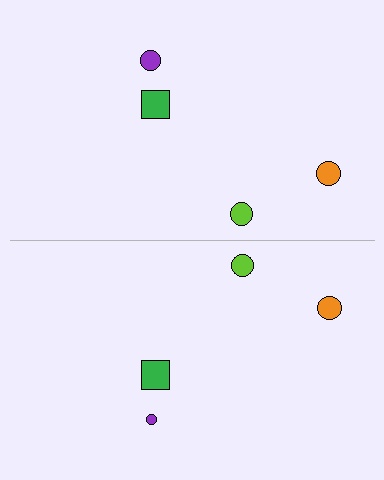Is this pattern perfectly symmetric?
No, the pattern is not perfectly symmetric. The purple circle on the bottom side has a different size than its mirror counterpart.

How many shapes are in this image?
There are 8 shapes in this image.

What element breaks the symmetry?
The purple circle on the bottom side has a different size than its mirror counterpart.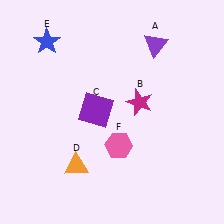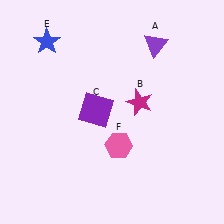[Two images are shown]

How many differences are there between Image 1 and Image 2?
There is 1 difference between the two images.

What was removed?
The orange triangle (D) was removed in Image 2.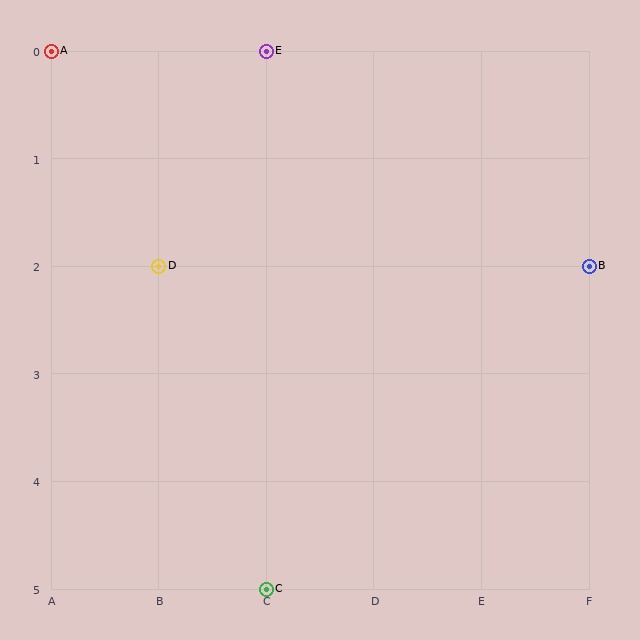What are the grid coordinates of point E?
Point E is at grid coordinates (C, 0).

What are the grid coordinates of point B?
Point B is at grid coordinates (F, 2).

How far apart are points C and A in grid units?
Points C and A are 2 columns and 5 rows apart (about 5.4 grid units diagonally).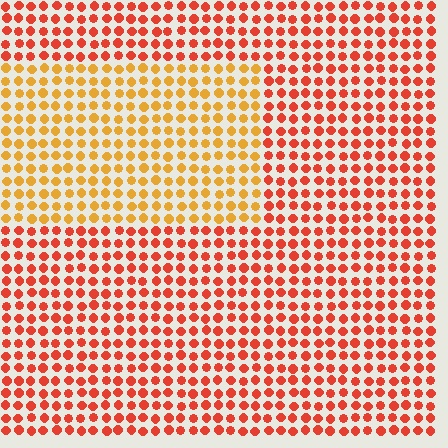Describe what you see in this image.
The image is filled with small red elements in a uniform arrangement. A rectangle-shaped region is visible where the elements are tinted to a slightly different hue, forming a subtle color boundary.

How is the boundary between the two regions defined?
The boundary is defined purely by a slight shift in hue (about 35 degrees). Spacing, size, and orientation are identical on both sides.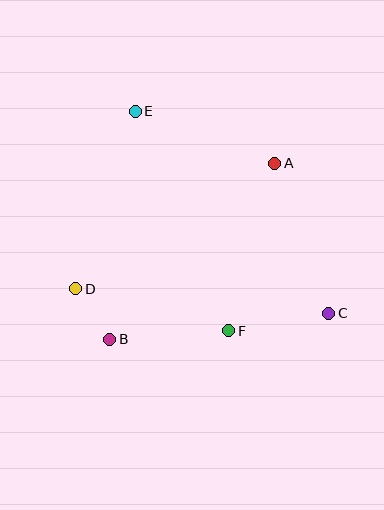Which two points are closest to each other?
Points B and D are closest to each other.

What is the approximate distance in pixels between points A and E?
The distance between A and E is approximately 149 pixels.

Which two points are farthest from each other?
Points C and E are farthest from each other.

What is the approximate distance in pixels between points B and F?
The distance between B and F is approximately 119 pixels.